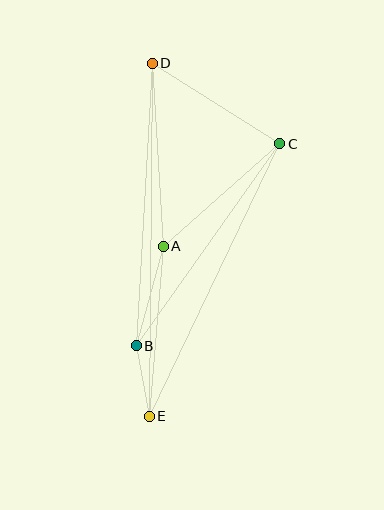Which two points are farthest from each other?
Points D and E are farthest from each other.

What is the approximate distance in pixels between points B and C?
The distance between B and C is approximately 248 pixels.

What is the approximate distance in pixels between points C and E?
The distance between C and E is approximately 302 pixels.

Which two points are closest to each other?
Points B and E are closest to each other.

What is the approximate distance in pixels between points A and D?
The distance between A and D is approximately 183 pixels.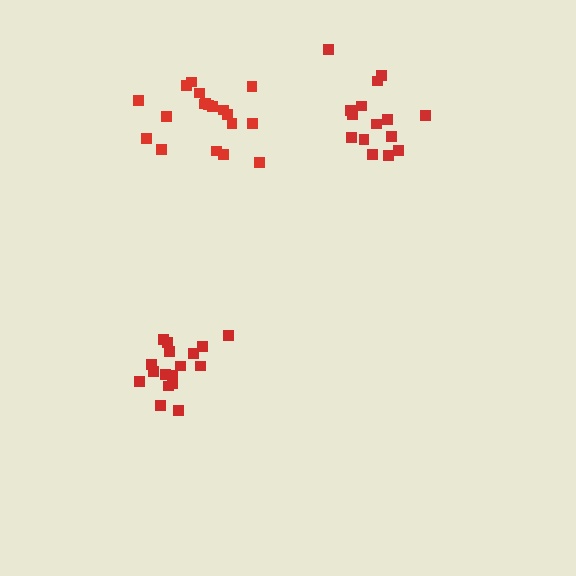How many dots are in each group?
Group 1: 19 dots, Group 2: 15 dots, Group 3: 17 dots (51 total).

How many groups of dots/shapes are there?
There are 3 groups.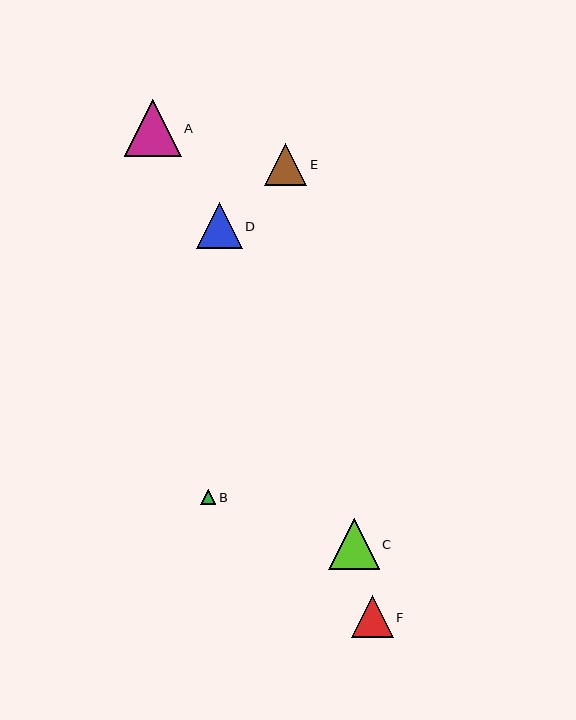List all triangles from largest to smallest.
From largest to smallest: A, C, D, E, F, B.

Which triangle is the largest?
Triangle A is the largest with a size of approximately 57 pixels.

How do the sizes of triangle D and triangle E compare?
Triangle D and triangle E are approximately the same size.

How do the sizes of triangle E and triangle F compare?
Triangle E and triangle F are approximately the same size.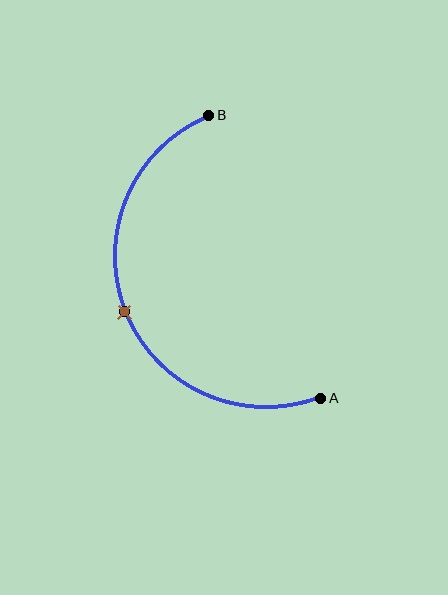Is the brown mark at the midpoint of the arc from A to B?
Yes. The brown mark lies on the arc at equal arc-length from both A and B — it is the arc midpoint.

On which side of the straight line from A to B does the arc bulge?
The arc bulges to the left of the straight line connecting A and B.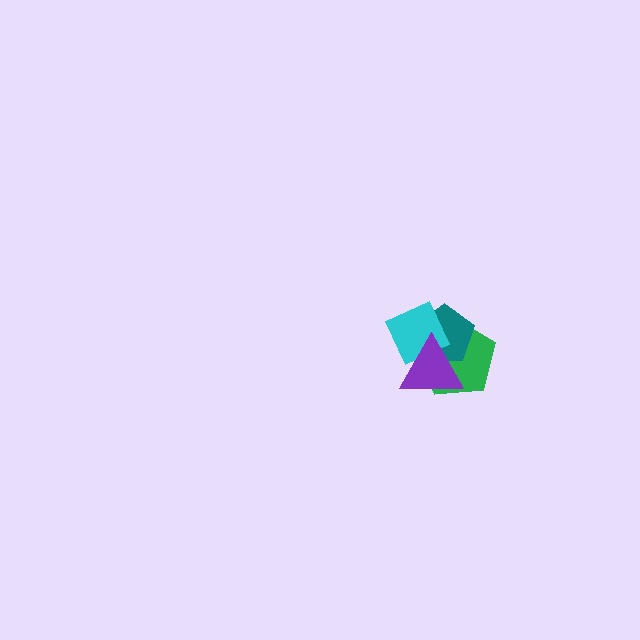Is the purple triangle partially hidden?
No, no other shape covers it.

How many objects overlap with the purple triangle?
3 objects overlap with the purple triangle.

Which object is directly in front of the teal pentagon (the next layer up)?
The cyan diamond is directly in front of the teal pentagon.